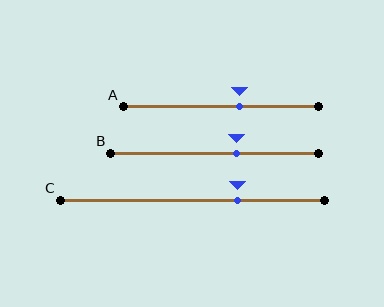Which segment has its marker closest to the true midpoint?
Segment A has its marker closest to the true midpoint.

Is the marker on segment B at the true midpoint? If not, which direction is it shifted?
No, the marker on segment B is shifted to the right by about 11% of the segment length.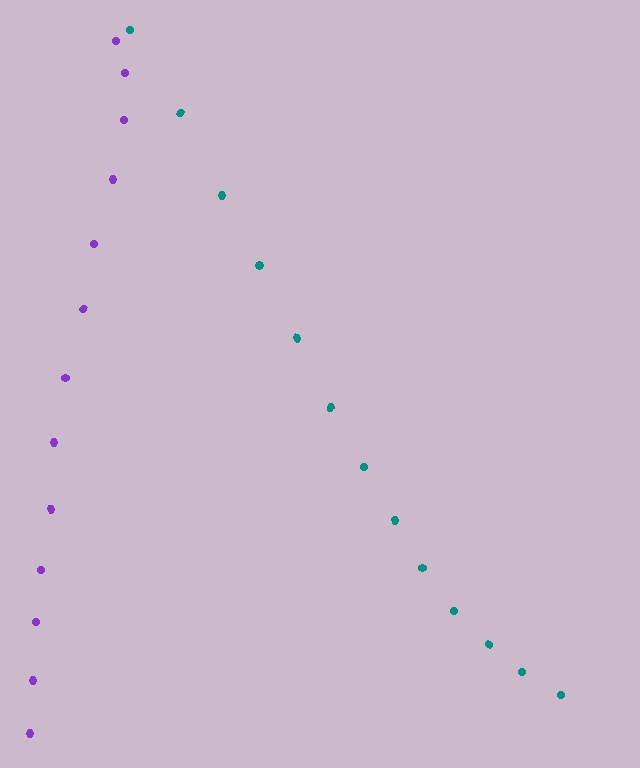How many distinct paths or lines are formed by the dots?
There are 2 distinct paths.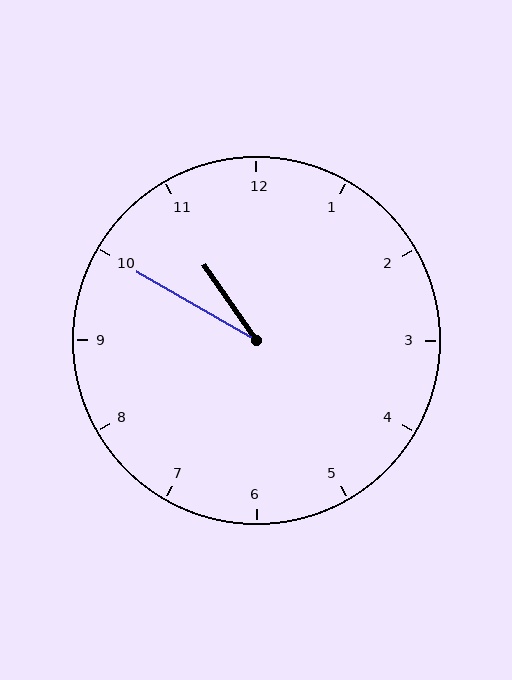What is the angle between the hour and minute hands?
Approximately 25 degrees.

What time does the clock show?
10:50.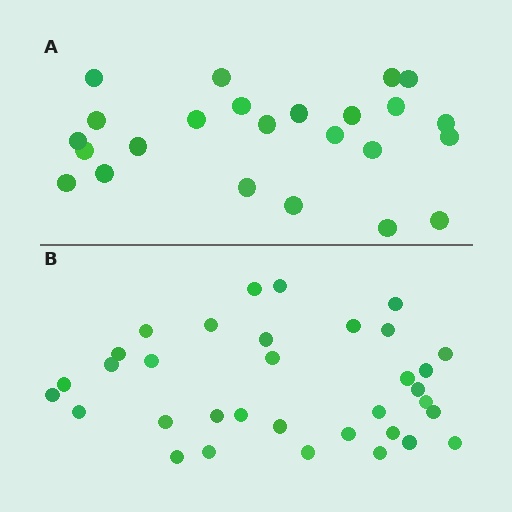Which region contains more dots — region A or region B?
Region B (the bottom region) has more dots.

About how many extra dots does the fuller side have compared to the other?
Region B has roughly 10 or so more dots than region A.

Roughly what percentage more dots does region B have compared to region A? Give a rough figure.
About 40% more.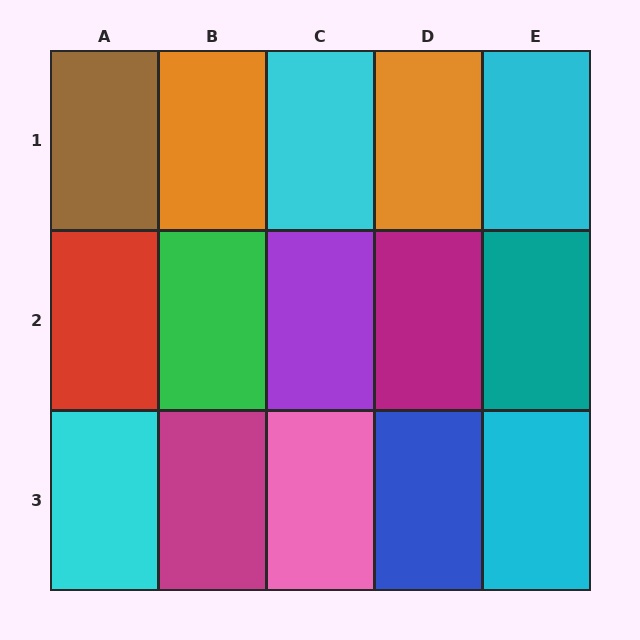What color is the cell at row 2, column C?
Purple.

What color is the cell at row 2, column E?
Teal.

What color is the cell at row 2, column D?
Magenta.